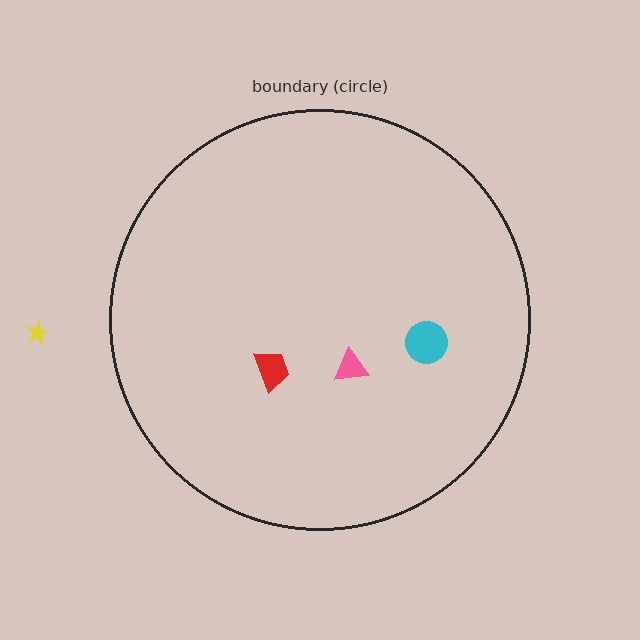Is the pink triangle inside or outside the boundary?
Inside.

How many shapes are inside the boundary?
3 inside, 1 outside.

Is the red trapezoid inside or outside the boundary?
Inside.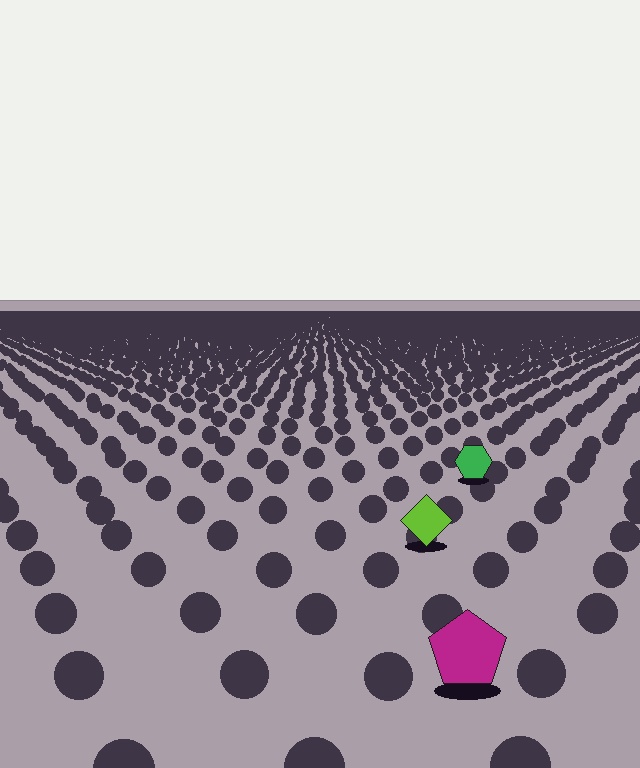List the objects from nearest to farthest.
From nearest to farthest: the magenta pentagon, the lime diamond, the green hexagon.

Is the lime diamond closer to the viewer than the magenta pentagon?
No. The magenta pentagon is closer — you can tell from the texture gradient: the ground texture is coarser near it.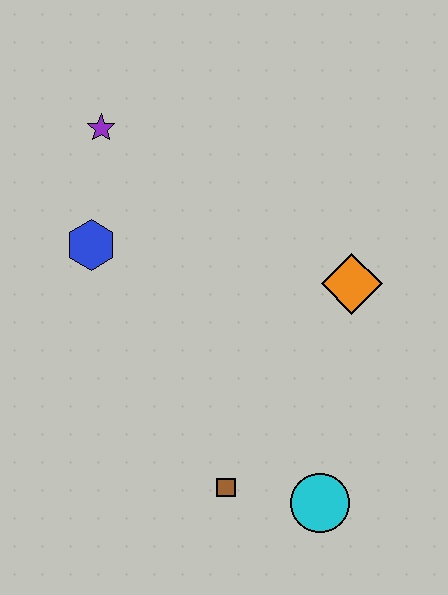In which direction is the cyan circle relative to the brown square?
The cyan circle is to the right of the brown square.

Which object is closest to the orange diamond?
The cyan circle is closest to the orange diamond.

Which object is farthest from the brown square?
The purple star is farthest from the brown square.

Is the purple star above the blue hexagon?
Yes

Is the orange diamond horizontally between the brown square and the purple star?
No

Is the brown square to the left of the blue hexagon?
No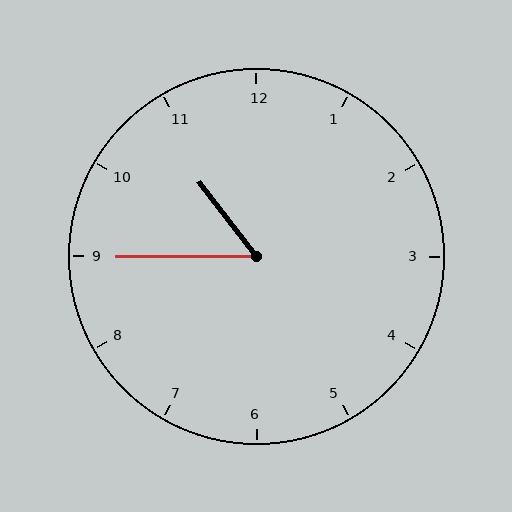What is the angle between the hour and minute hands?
Approximately 52 degrees.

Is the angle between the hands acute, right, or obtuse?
It is acute.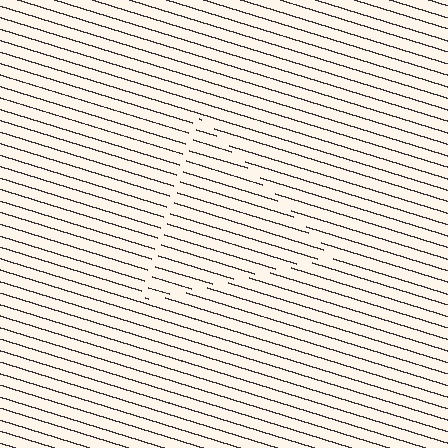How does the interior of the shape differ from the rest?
The interior of the shape contains the same grating, shifted by half a period — the contour is defined by the phase discontinuity where line-ends from the inner and outer gratings abut.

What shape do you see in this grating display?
An illusory triangle. The interior of the shape contains the same grating, shifted by half a period — the contour is defined by the phase discontinuity where line-ends from the inner and outer gratings abut.